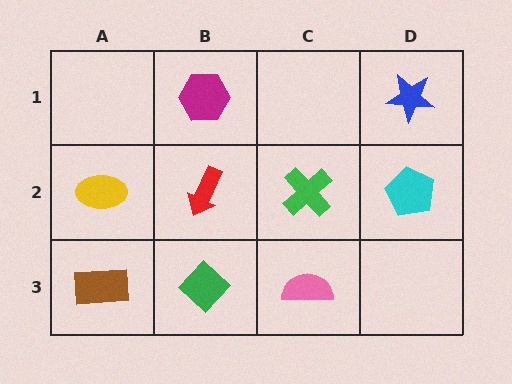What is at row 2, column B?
A red arrow.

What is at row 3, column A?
A brown rectangle.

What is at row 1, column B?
A magenta hexagon.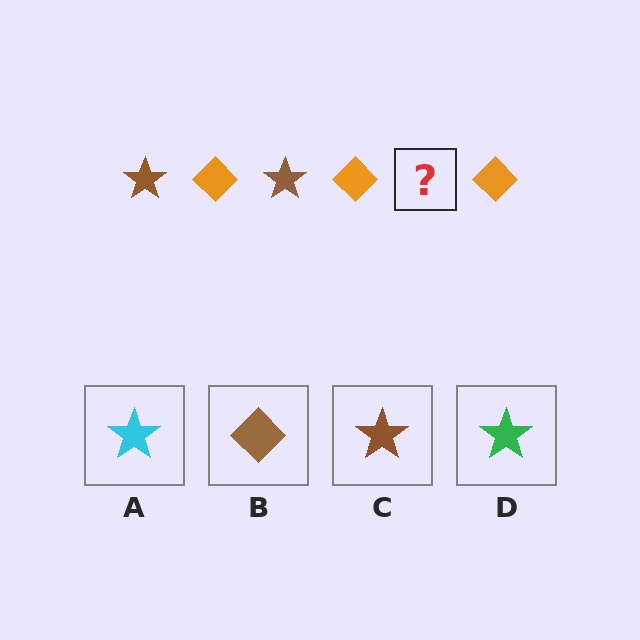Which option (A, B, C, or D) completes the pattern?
C.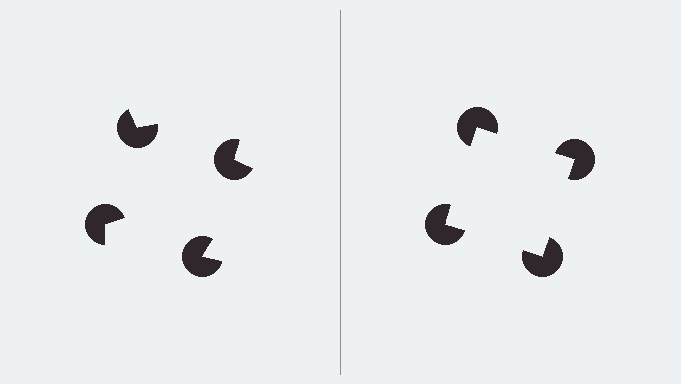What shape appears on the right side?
An illusory square.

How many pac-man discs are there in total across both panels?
8 — 4 on each side.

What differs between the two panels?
The pac-man discs are positioned identically on both sides; only the wedge orientations differ. On the right they align to a square; on the left they are misaligned.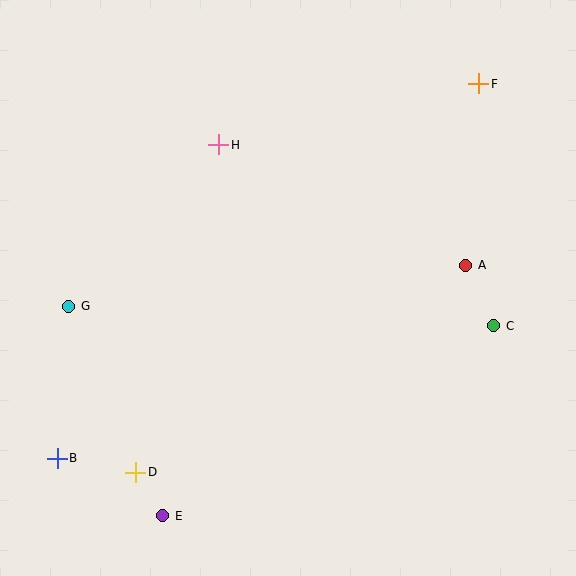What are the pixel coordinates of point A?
Point A is at (466, 265).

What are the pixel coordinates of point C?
Point C is at (493, 326).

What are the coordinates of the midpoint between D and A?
The midpoint between D and A is at (301, 369).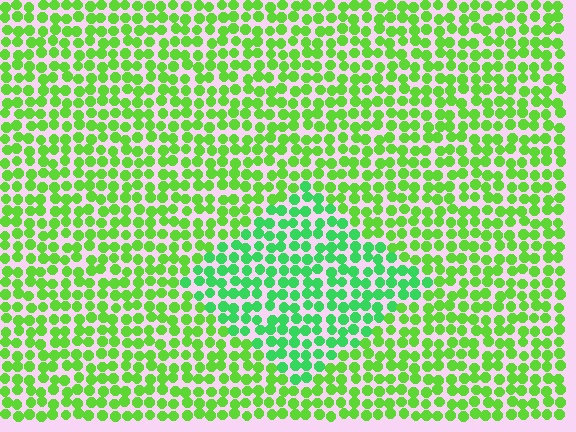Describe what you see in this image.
The image is filled with small lime elements in a uniform arrangement. A diamond-shaped region is visible where the elements are tinted to a slightly different hue, forming a subtle color boundary.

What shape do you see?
I see a diamond.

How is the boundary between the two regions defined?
The boundary is defined purely by a slight shift in hue (about 30 degrees). Spacing, size, and orientation are identical on both sides.